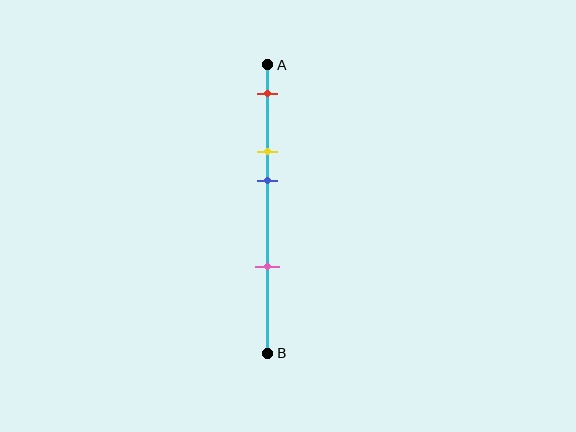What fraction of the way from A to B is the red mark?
The red mark is approximately 10% (0.1) of the way from A to B.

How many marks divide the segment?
There are 4 marks dividing the segment.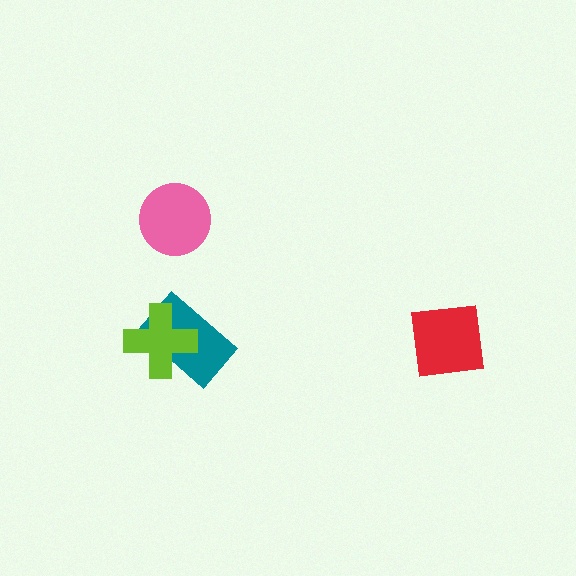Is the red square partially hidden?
No, no other shape covers it.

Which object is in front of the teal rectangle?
The lime cross is in front of the teal rectangle.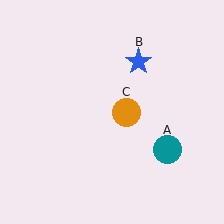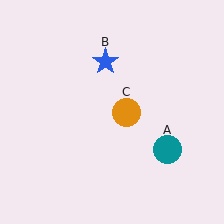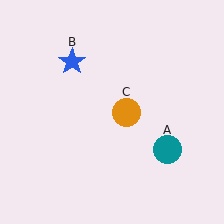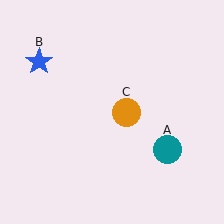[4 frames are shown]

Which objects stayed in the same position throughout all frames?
Teal circle (object A) and orange circle (object C) remained stationary.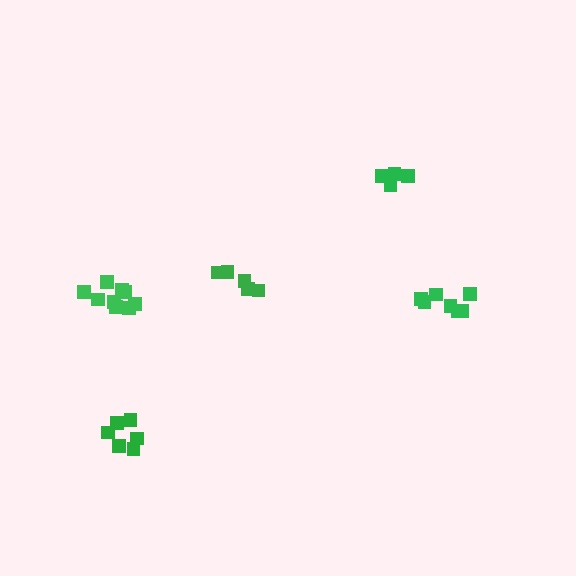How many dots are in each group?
Group 1: 9 dots, Group 2: 5 dots, Group 3: 6 dots, Group 4: 5 dots, Group 5: 7 dots (32 total).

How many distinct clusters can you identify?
There are 5 distinct clusters.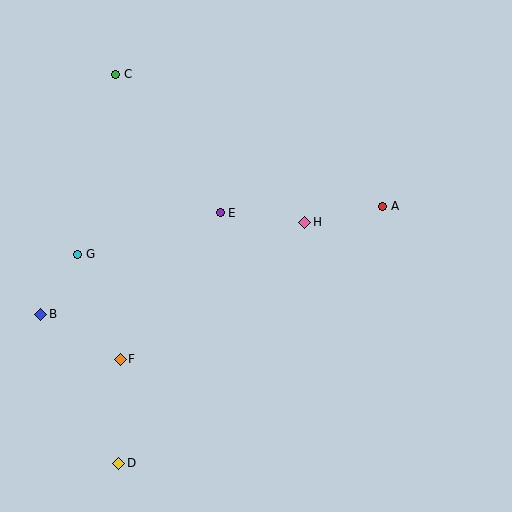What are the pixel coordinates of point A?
Point A is at (383, 206).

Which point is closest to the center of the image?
Point E at (220, 213) is closest to the center.